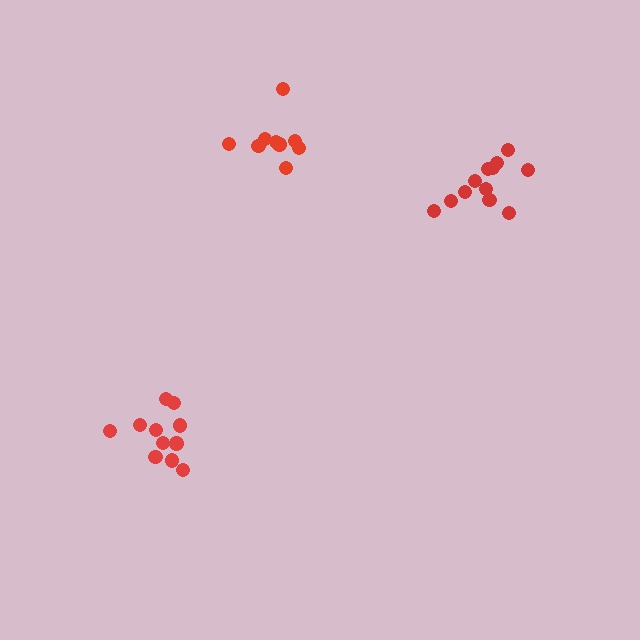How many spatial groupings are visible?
There are 3 spatial groupings.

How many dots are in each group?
Group 1: 11 dots, Group 2: 9 dots, Group 3: 12 dots (32 total).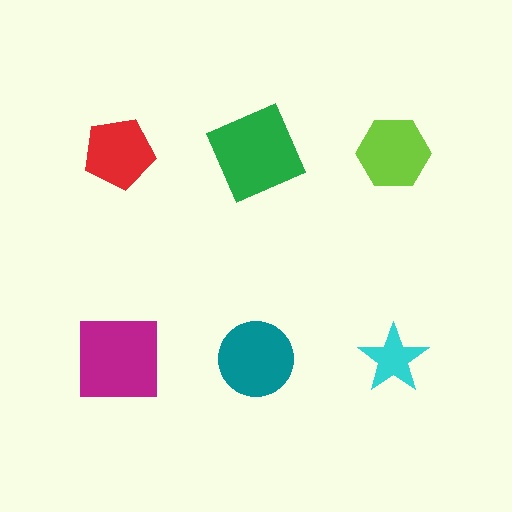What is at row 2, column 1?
A magenta square.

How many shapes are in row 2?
3 shapes.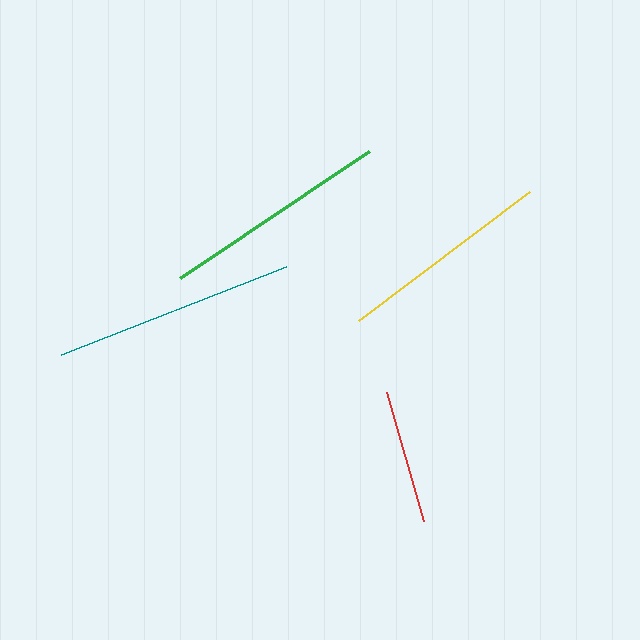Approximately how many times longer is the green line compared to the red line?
The green line is approximately 1.7 times the length of the red line.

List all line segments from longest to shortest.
From longest to shortest: teal, green, yellow, red.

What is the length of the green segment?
The green segment is approximately 228 pixels long.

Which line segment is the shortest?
The red line is the shortest at approximately 134 pixels.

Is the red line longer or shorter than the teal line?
The teal line is longer than the red line.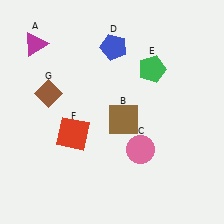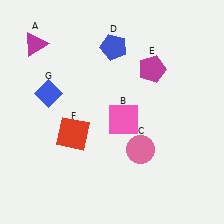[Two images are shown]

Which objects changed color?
B changed from brown to pink. E changed from green to magenta. G changed from brown to blue.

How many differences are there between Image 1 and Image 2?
There are 3 differences between the two images.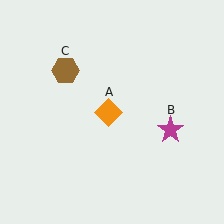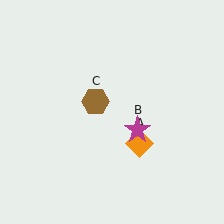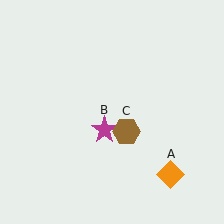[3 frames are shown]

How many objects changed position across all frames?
3 objects changed position: orange diamond (object A), magenta star (object B), brown hexagon (object C).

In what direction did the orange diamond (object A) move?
The orange diamond (object A) moved down and to the right.